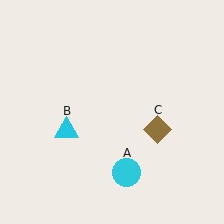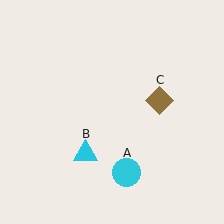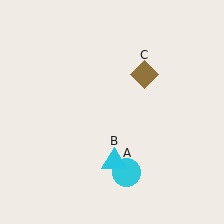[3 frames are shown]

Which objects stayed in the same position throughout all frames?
Cyan circle (object A) remained stationary.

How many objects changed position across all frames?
2 objects changed position: cyan triangle (object B), brown diamond (object C).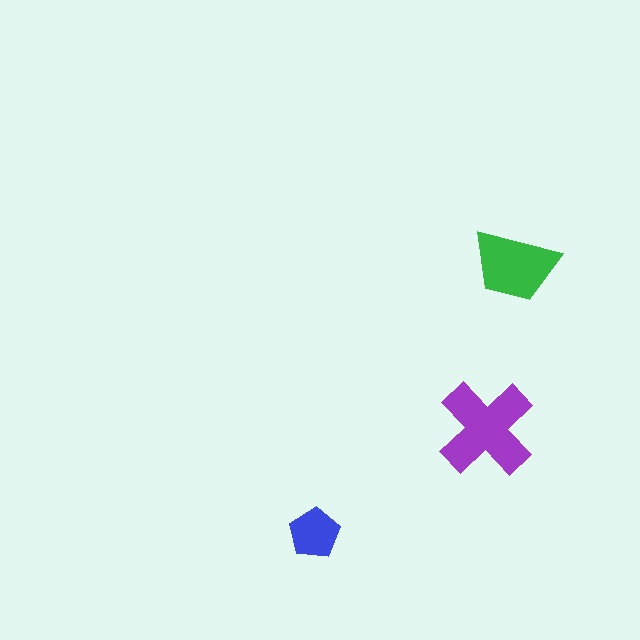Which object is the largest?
The purple cross.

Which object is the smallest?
The blue pentagon.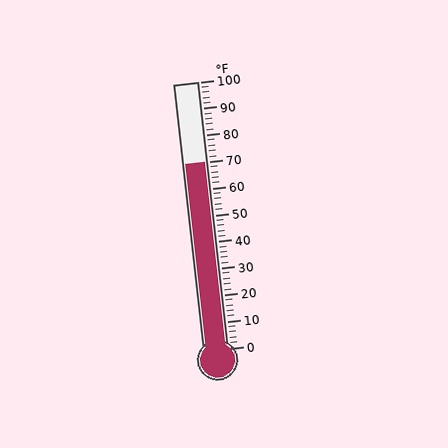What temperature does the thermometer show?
The thermometer shows approximately 70°F.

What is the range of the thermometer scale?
The thermometer scale ranges from 0°F to 100°F.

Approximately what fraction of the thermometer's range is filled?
The thermometer is filled to approximately 70% of its range.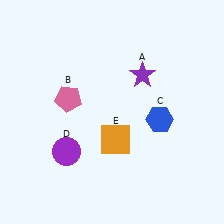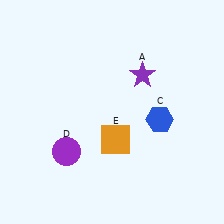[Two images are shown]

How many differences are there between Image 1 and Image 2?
There is 1 difference between the two images.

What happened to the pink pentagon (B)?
The pink pentagon (B) was removed in Image 2. It was in the top-left area of Image 1.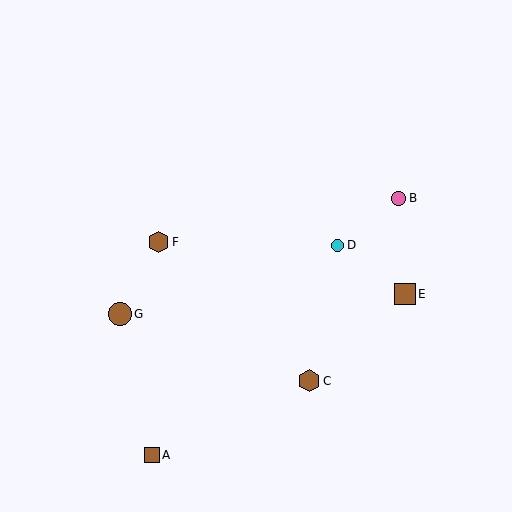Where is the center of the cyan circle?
The center of the cyan circle is at (338, 245).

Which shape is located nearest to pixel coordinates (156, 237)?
The brown hexagon (labeled F) at (158, 242) is nearest to that location.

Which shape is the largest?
The brown circle (labeled G) is the largest.